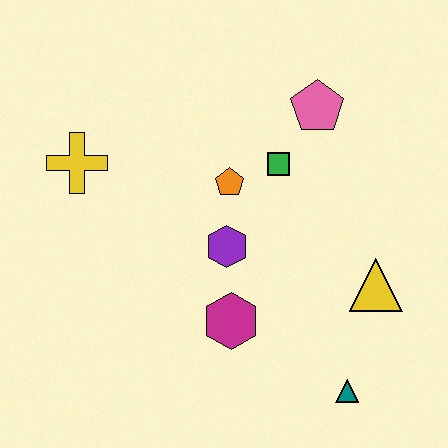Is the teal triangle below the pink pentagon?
Yes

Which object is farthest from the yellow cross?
The teal triangle is farthest from the yellow cross.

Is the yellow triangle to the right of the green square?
Yes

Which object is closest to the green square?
The orange pentagon is closest to the green square.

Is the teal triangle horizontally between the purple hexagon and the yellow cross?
No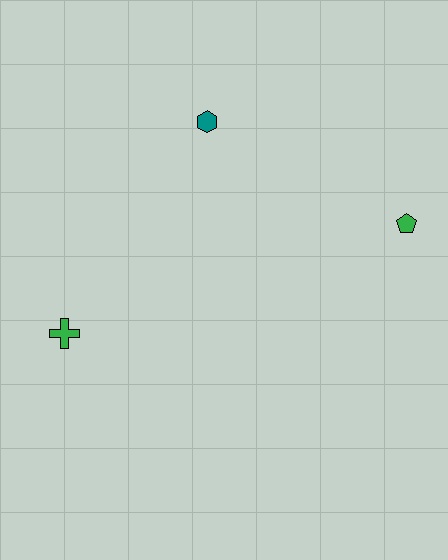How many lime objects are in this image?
There are no lime objects.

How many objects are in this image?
There are 3 objects.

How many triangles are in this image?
There are no triangles.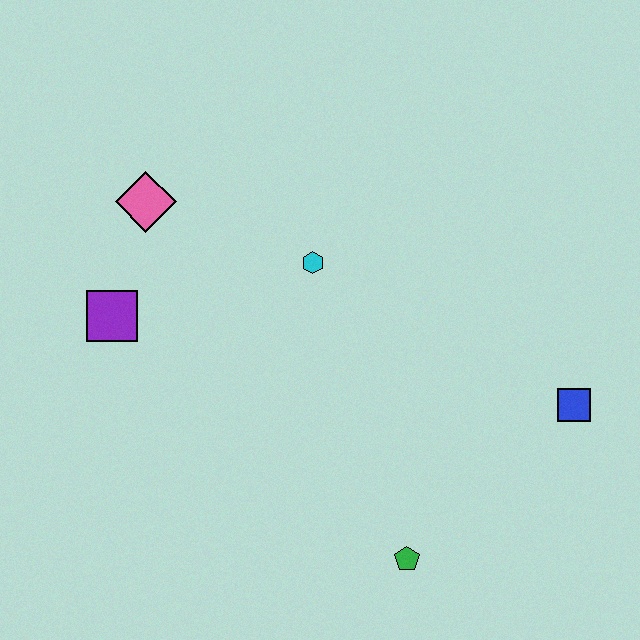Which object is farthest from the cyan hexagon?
The green pentagon is farthest from the cyan hexagon.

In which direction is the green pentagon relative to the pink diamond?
The green pentagon is below the pink diamond.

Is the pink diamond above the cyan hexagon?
Yes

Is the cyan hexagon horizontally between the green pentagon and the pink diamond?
Yes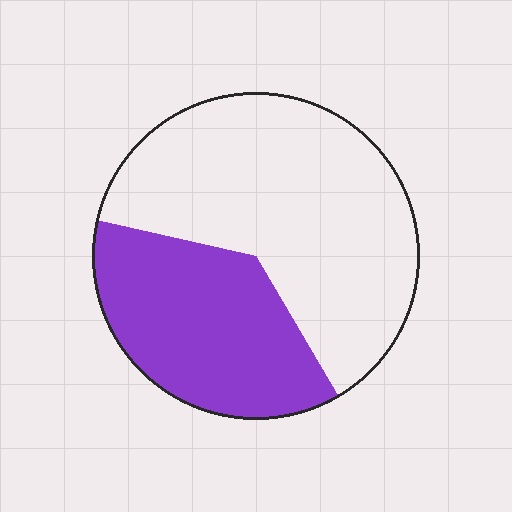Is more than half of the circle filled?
No.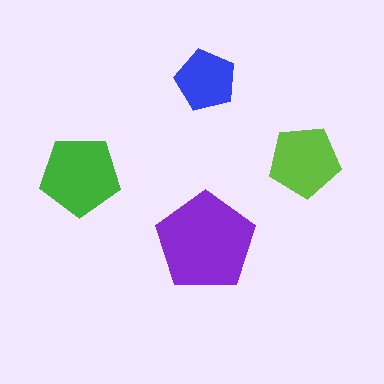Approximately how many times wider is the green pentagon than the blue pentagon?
About 1.5 times wider.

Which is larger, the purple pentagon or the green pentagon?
The purple one.